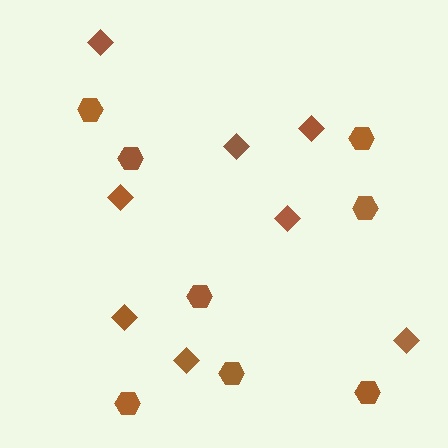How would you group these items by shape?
There are 2 groups: one group of hexagons (8) and one group of diamonds (8).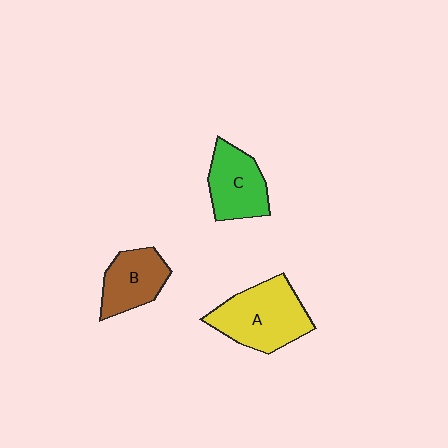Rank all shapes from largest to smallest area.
From largest to smallest: A (yellow), C (green), B (brown).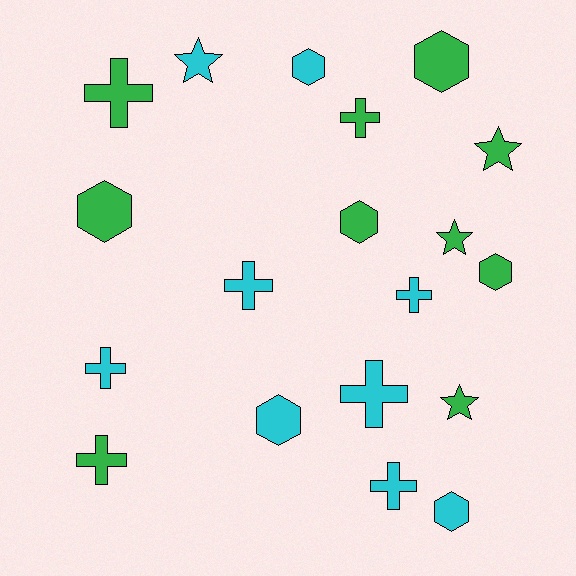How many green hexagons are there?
There are 4 green hexagons.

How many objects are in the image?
There are 19 objects.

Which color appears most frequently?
Green, with 10 objects.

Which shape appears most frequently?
Cross, with 8 objects.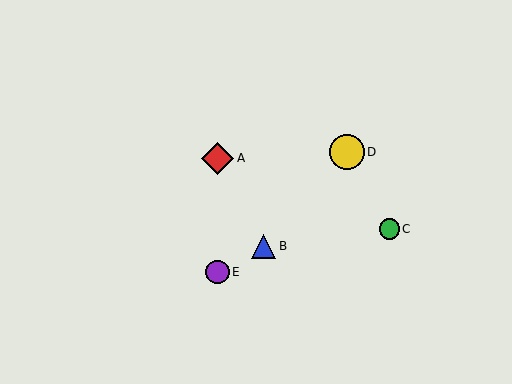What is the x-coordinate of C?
Object C is at x≈389.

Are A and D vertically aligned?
No, A is at x≈217 and D is at x≈347.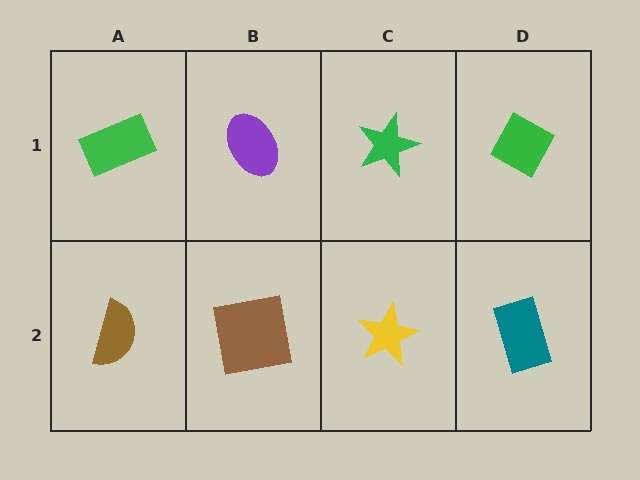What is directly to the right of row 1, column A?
A purple ellipse.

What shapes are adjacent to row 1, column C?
A yellow star (row 2, column C), a purple ellipse (row 1, column B), a green diamond (row 1, column D).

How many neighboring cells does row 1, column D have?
2.